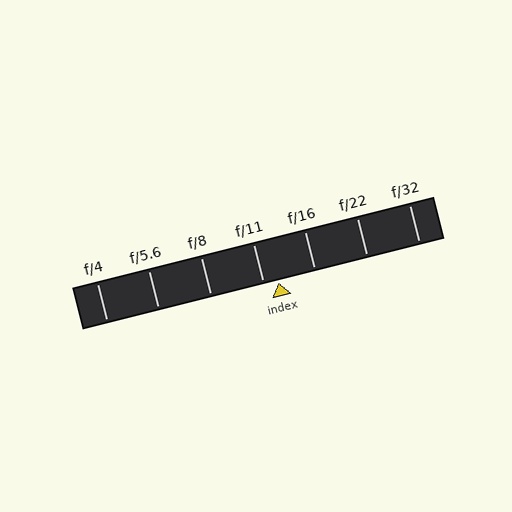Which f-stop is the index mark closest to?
The index mark is closest to f/11.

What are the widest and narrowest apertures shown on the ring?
The widest aperture shown is f/4 and the narrowest is f/32.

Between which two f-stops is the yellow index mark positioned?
The index mark is between f/11 and f/16.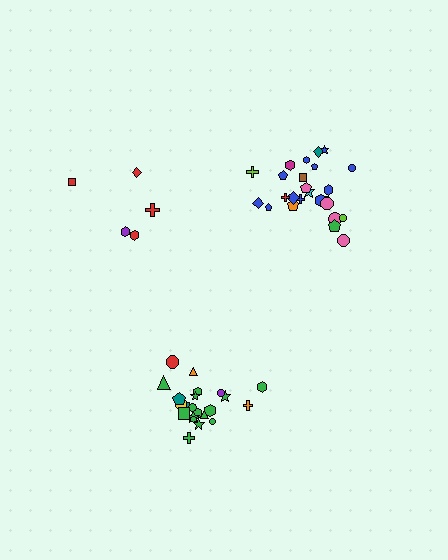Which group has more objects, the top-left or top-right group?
The top-right group.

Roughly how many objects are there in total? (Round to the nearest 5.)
Roughly 50 objects in total.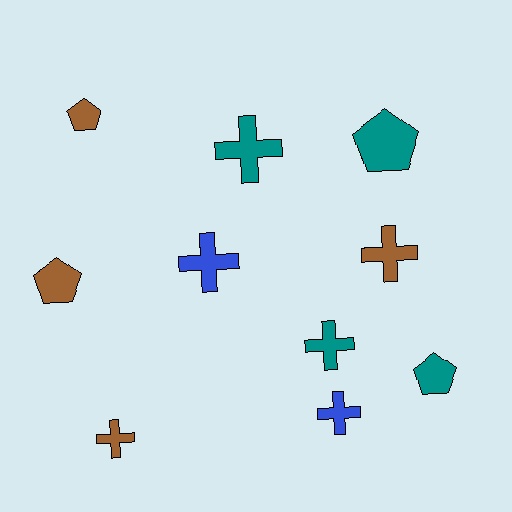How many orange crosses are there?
There are no orange crosses.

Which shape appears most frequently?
Cross, with 6 objects.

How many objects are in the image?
There are 10 objects.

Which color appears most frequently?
Brown, with 4 objects.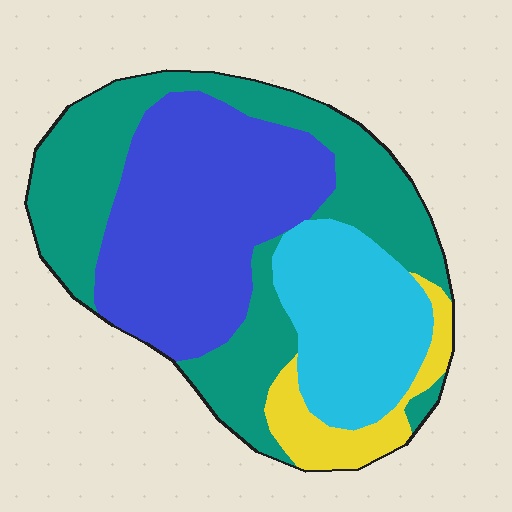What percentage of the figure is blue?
Blue takes up about one third (1/3) of the figure.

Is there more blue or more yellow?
Blue.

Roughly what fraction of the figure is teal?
Teal takes up about three eighths (3/8) of the figure.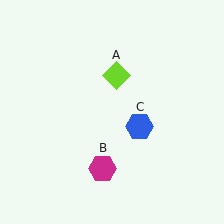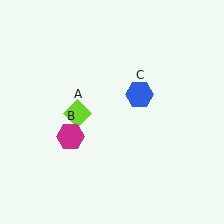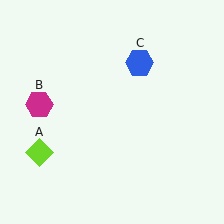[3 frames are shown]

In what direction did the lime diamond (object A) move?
The lime diamond (object A) moved down and to the left.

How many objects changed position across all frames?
3 objects changed position: lime diamond (object A), magenta hexagon (object B), blue hexagon (object C).